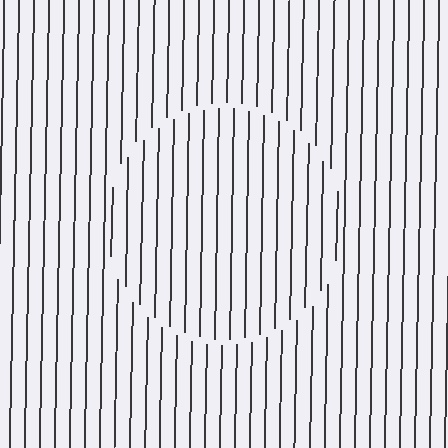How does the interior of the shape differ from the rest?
The interior of the shape contains the same grating, shifted by half a period — the contour is defined by the phase discontinuity where line-ends from the inner and outer gratings abut.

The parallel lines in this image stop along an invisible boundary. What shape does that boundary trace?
An illusory circle. The interior of the shape contains the same grating, shifted by half a period — the contour is defined by the phase discontinuity where line-ends from the inner and outer gratings abut.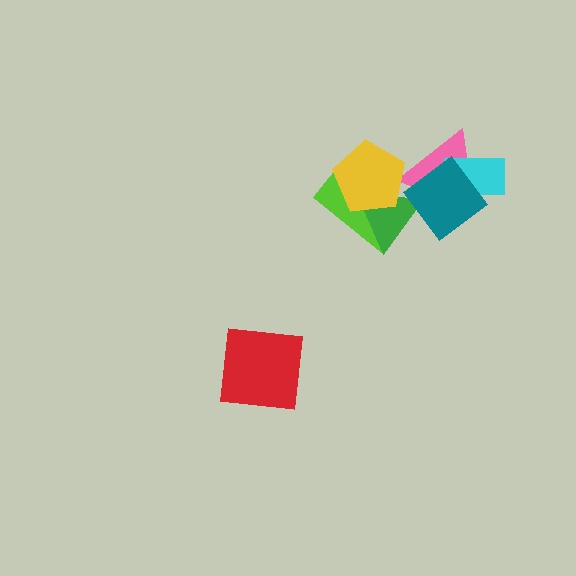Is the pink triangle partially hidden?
Yes, it is partially covered by another shape.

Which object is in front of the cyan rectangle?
The teal diamond is in front of the cyan rectangle.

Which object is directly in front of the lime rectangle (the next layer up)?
The green triangle is directly in front of the lime rectangle.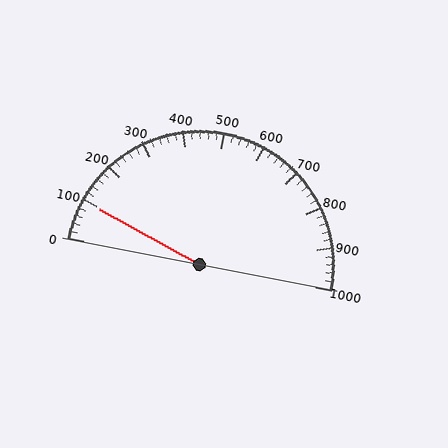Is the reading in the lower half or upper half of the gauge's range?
The reading is in the lower half of the range (0 to 1000).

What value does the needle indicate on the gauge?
The needle indicates approximately 100.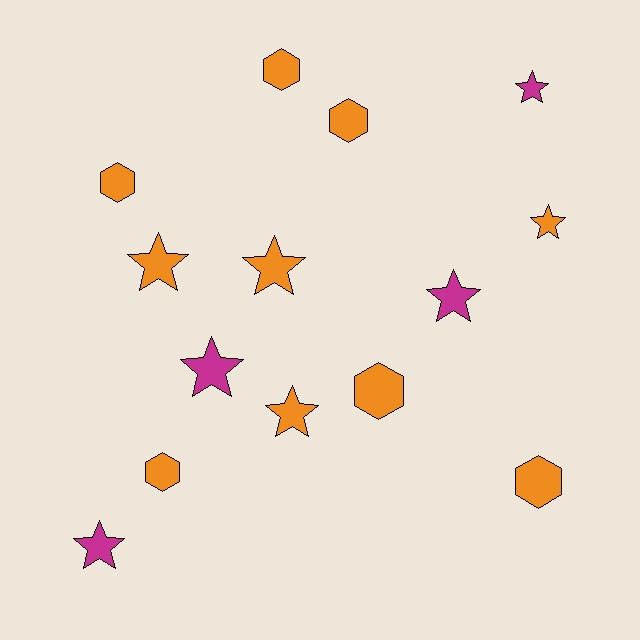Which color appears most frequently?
Orange, with 10 objects.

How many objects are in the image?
There are 14 objects.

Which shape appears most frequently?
Star, with 8 objects.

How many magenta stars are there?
There are 4 magenta stars.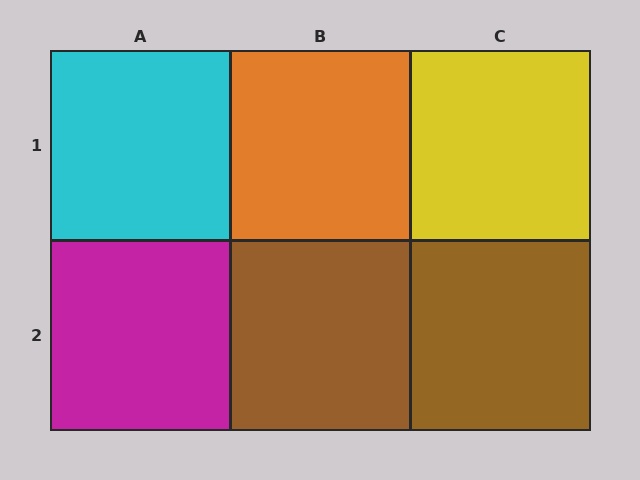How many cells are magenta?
1 cell is magenta.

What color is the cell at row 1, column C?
Yellow.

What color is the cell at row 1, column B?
Orange.